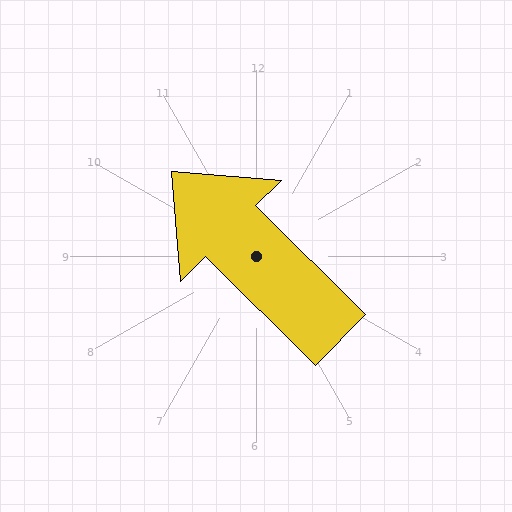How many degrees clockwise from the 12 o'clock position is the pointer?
Approximately 315 degrees.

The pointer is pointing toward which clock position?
Roughly 10 o'clock.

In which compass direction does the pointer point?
Northwest.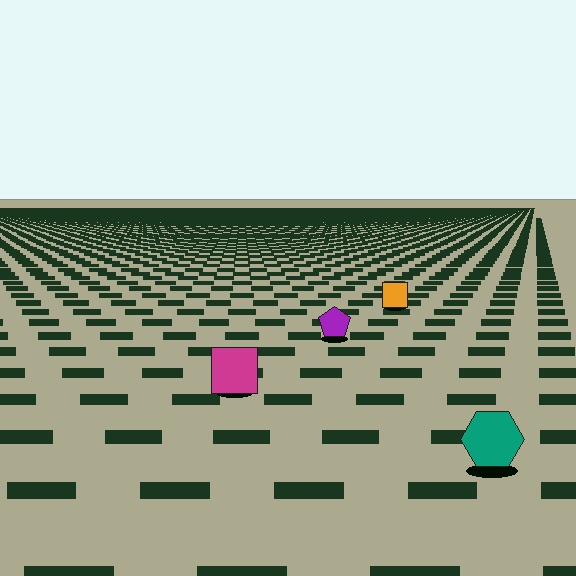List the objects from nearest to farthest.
From nearest to farthest: the teal hexagon, the magenta square, the purple pentagon, the orange square.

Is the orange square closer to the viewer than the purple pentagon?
No. The purple pentagon is closer — you can tell from the texture gradient: the ground texture is coarser near it.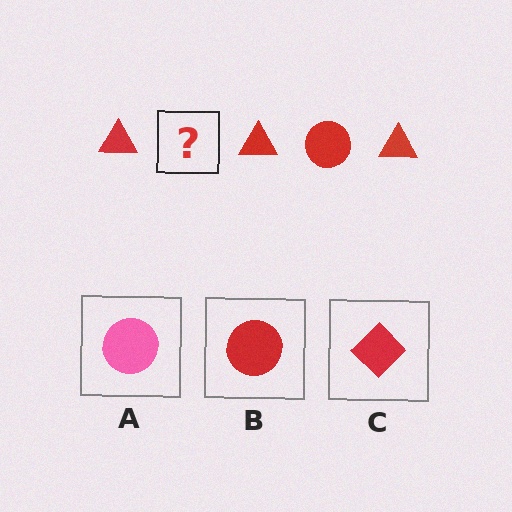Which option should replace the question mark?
Option B.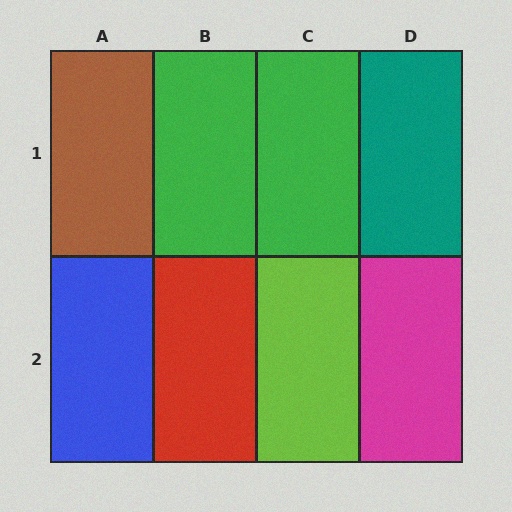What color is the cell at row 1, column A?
Brown.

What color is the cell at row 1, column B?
Green.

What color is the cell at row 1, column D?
Teal.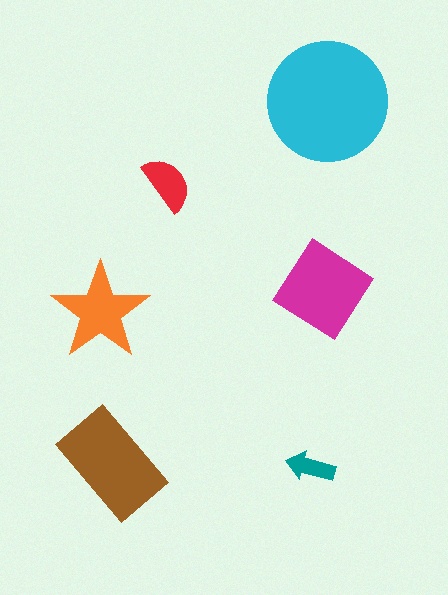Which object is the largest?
The cyan circle.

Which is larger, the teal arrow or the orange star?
The orange star.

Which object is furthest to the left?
The orange star is leftmost.